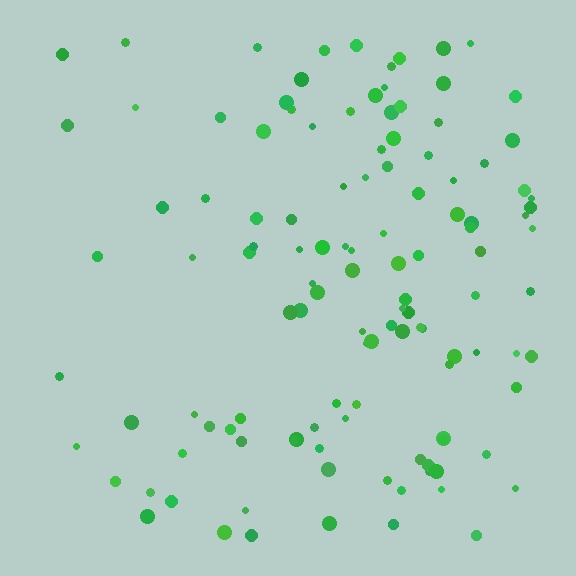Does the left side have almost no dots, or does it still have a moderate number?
Still a moderate number, just noticeably fewer than the right.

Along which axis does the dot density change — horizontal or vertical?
Horizontal.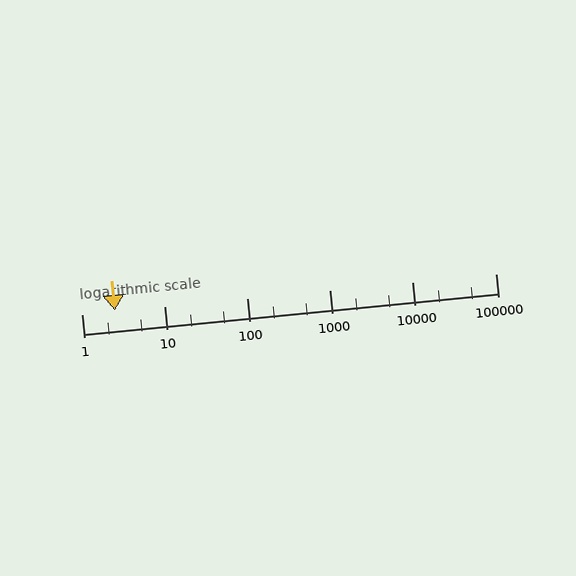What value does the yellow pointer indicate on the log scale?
The pointer indicates approximately 2.5.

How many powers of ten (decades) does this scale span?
The scale spans 5 decades, from 1 to 100000.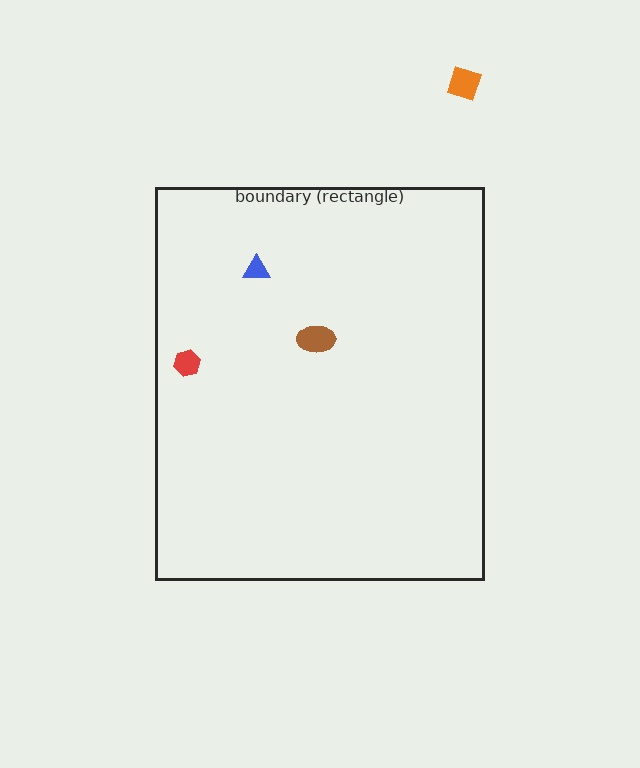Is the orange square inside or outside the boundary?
Outside.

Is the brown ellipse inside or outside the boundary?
Inside.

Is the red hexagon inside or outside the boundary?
Inside.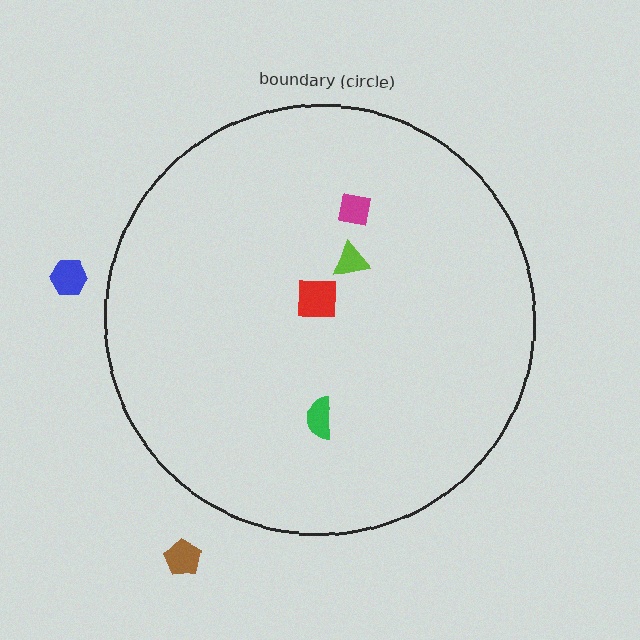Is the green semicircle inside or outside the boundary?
Inside.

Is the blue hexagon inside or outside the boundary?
Outside.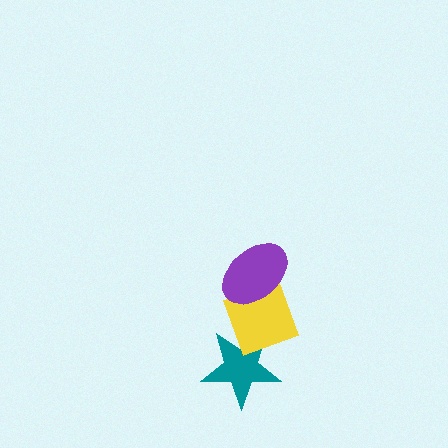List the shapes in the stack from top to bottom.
From top to bottom: the purple ellipse, the yellow diamond, the teal star.